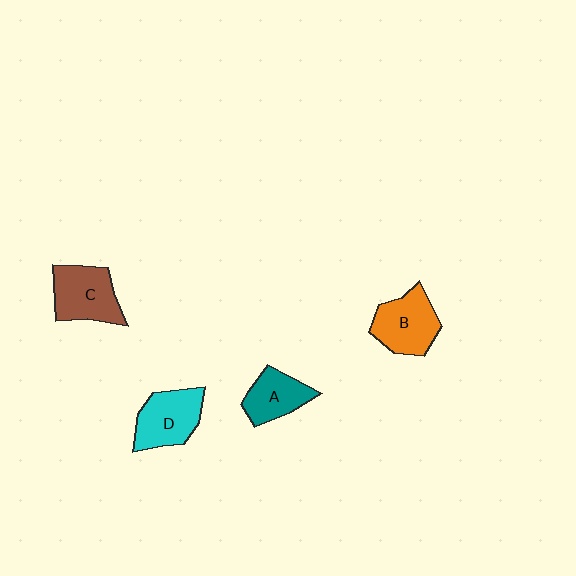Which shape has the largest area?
Shape C (brown).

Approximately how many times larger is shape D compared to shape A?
Approximately 1.3 times.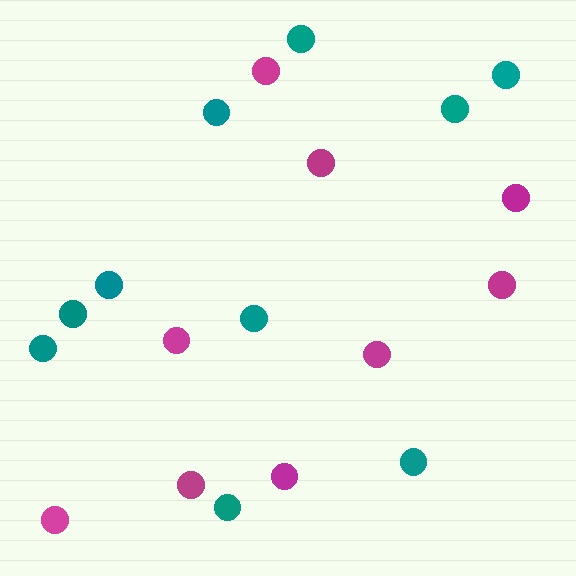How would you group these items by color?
There are 2 groups: one group of teal circles (10) and one group of magenta circles (9).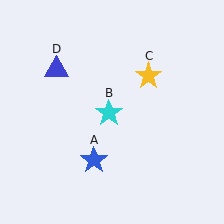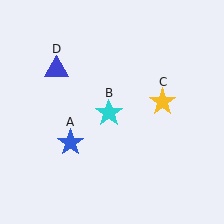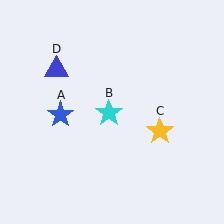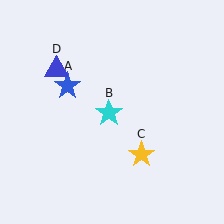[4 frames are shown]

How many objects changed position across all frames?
2 objects changed position: blue star (object A), yellow star (object C).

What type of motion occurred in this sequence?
The blue star (object A), yellow star (object C) rotated clockwise around the center of the scene.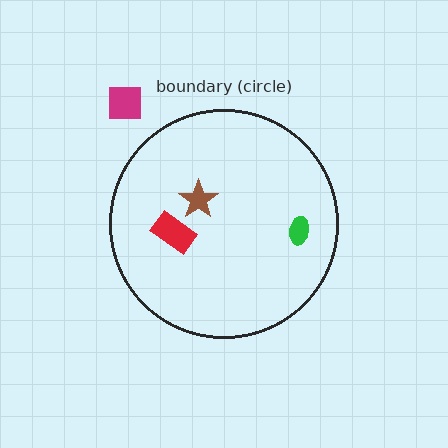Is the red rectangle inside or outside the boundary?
Inside.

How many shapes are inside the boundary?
3 inside, 1 outside.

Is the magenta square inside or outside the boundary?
Outside.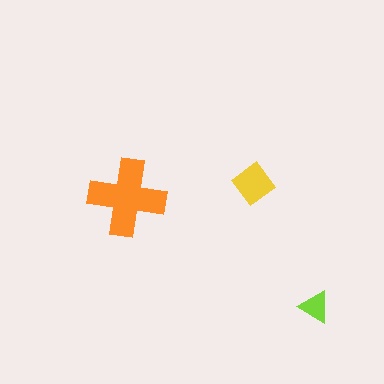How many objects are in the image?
There are 3 objects in the image.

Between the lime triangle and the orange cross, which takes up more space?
The orange cross.